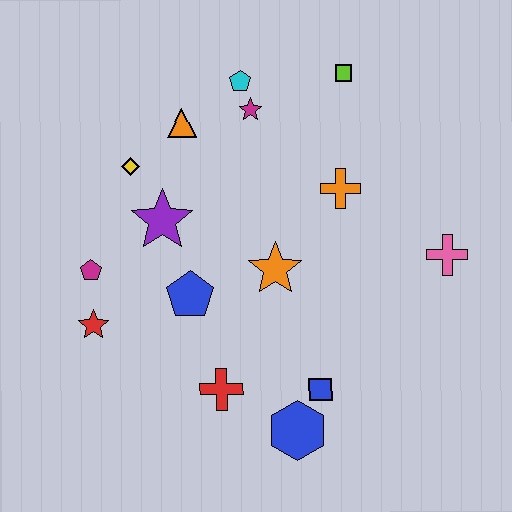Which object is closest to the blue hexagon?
The blue square is closest to the blue hexagon.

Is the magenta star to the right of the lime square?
No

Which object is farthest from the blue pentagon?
The lime square is farthest from the blue pentagon.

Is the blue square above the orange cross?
No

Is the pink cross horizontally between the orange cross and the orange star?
No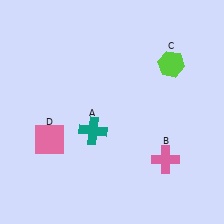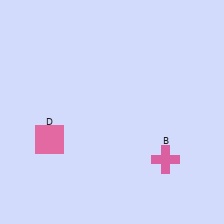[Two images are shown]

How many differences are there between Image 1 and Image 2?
There are 2 differences between the two images.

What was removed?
The teal cross (A), the lime hexagon (C) were removed in Image 2.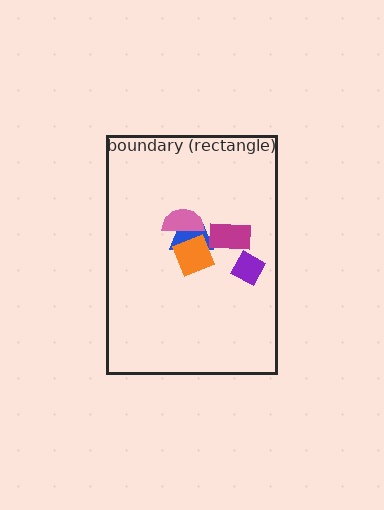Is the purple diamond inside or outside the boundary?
Inside.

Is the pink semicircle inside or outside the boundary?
Inside.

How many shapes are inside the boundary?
5 inside, 0 outside.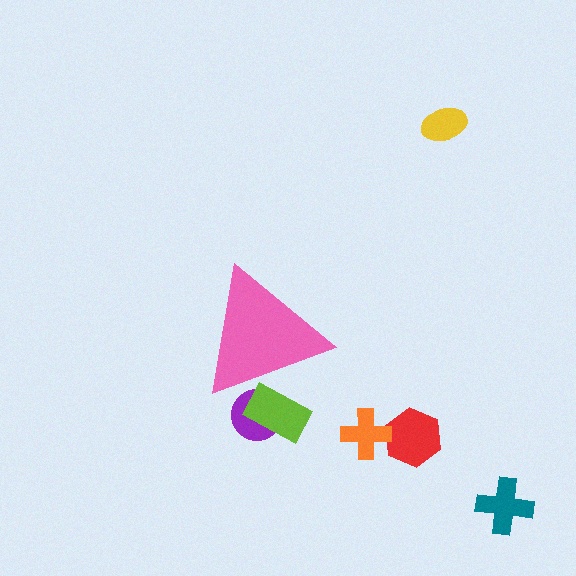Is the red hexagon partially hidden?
No, the red hexagon is fully visible.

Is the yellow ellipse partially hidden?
No, the yellow ellipse is fully visible.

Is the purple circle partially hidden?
Yes, the purple circle is partially hidden behind the pink triangle.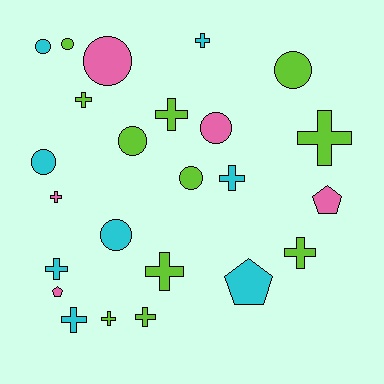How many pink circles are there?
There are 2 pink circles.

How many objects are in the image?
There are 24 objects.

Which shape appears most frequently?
Cross, with 12 objects.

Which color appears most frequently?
Lime, with 11 objects.